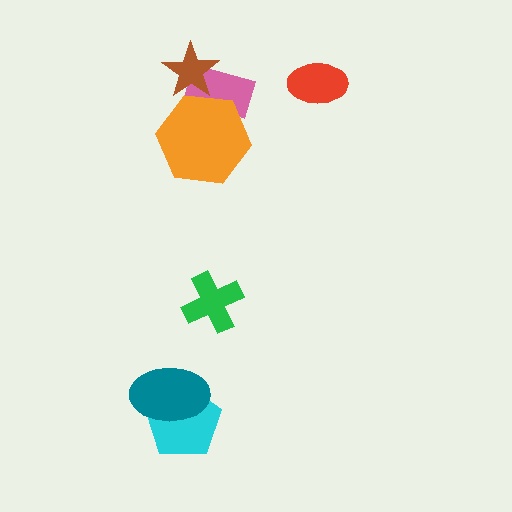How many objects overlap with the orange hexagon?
2 objects overlap with the orange hexagon.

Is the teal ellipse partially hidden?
No, no other shape covers it.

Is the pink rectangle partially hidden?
Yes, it is partially covered by another shape.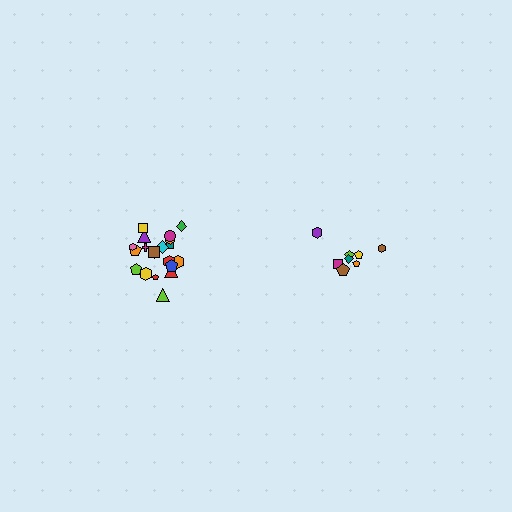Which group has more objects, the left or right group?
The left group.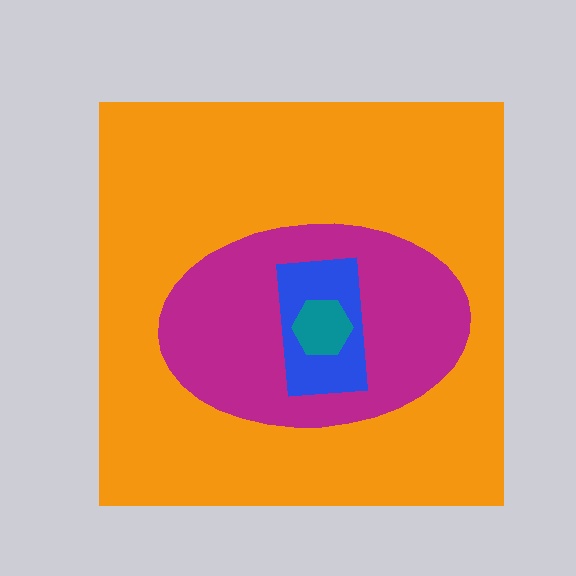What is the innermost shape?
The teal hexagon.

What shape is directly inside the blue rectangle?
The teal hexagon.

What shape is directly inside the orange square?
The magenta ellipse.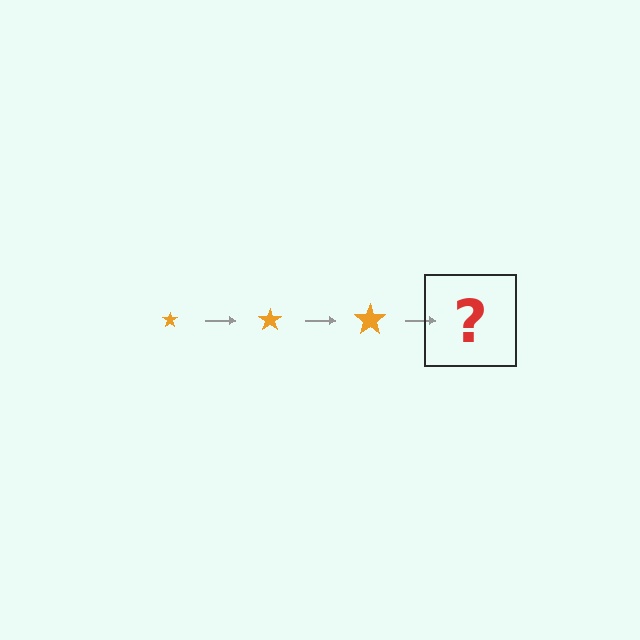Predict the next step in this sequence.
The next step is an orange star, larger than the previous one.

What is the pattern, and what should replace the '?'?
The pattern is that the star gets progressively larger each step. The '?' should be an orange star, larger than the previous one.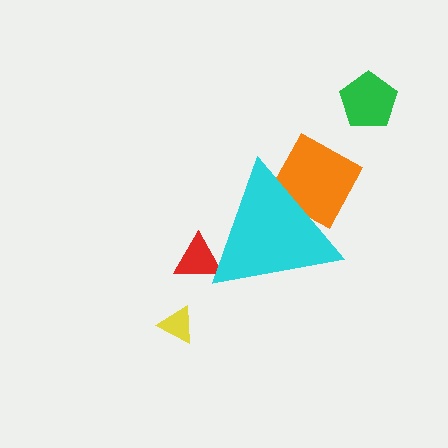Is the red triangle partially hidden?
Yes, the red triangle is partially hidden behind the cyan triangle.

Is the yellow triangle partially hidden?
No, the yellow triangle is fully visible.